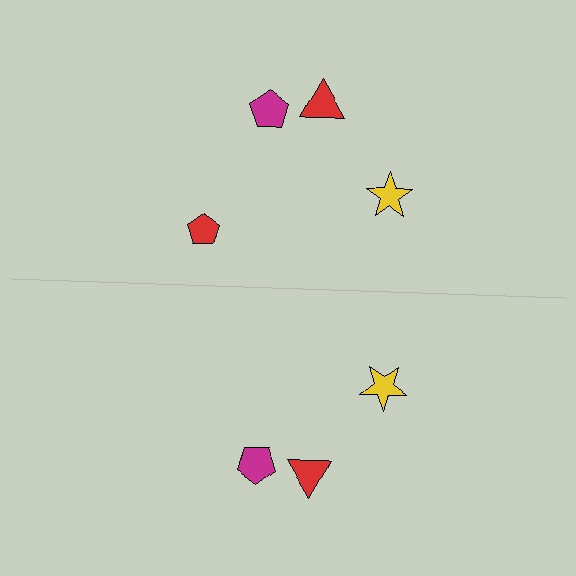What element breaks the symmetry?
A red pentagon is missing from the bottom side.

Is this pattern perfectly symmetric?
No, the pattern is not perfectly symmetric. A red pentagon is missing from the bottom side.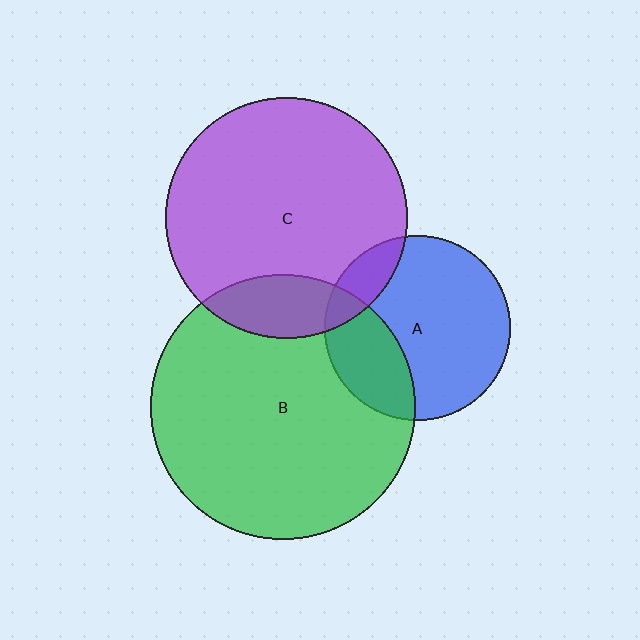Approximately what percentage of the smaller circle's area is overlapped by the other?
Approximately 30%.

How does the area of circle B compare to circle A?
Approximately 2.0 times.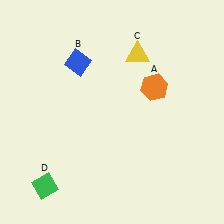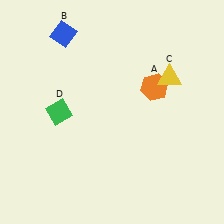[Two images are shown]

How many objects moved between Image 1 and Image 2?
3 objects moved between the two images.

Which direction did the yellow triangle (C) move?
The yellow triangle (C) moved right.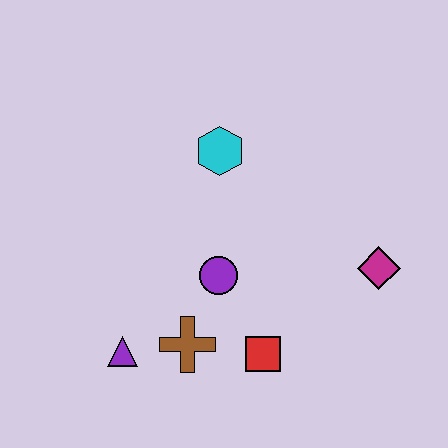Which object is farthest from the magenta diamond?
The purple triangle is farthest from the magenta diamond.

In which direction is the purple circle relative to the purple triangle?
The purple circle is to the right of the purple triangle.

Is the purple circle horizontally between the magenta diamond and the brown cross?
Yes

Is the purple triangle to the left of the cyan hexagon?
Yes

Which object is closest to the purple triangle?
The brown cross is closest to the purple triangle.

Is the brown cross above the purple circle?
No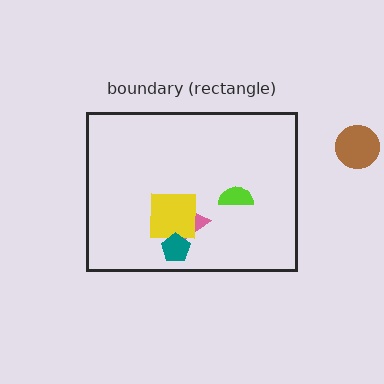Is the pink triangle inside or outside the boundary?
Inside.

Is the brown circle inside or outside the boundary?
Outside.